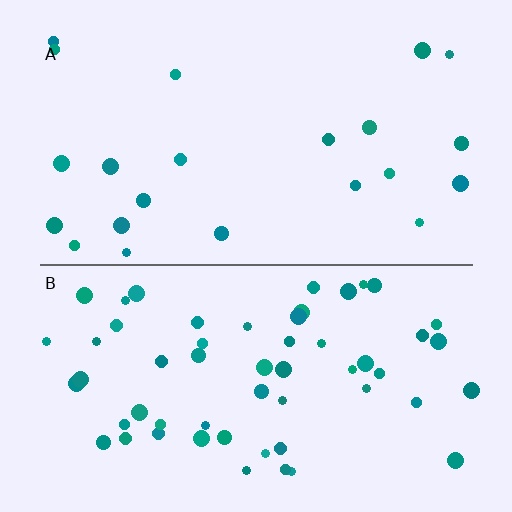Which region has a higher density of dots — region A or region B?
B (the bottom).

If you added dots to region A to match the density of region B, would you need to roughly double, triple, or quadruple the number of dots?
Approximately triple.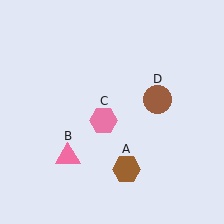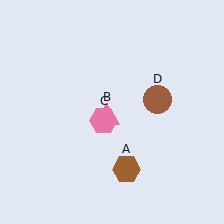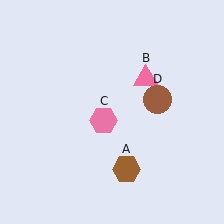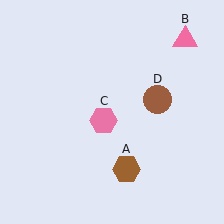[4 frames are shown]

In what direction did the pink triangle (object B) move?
The pink triangle (object B) moved up and to the right.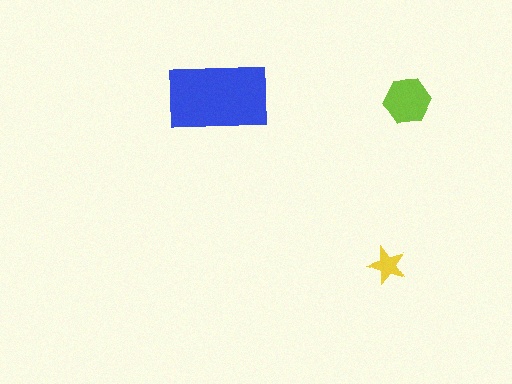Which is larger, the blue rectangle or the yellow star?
The blue rectangle.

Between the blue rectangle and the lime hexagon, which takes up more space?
The blue rectangle.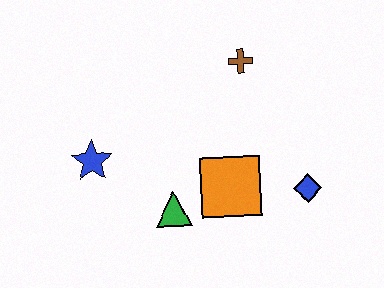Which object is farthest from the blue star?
The blue diamond is farthest from the blue star.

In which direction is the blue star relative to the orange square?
The blue star is to the left of the orange square.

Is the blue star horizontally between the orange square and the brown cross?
No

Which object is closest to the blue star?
The green triangle is closest to the blue star.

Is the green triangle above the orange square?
No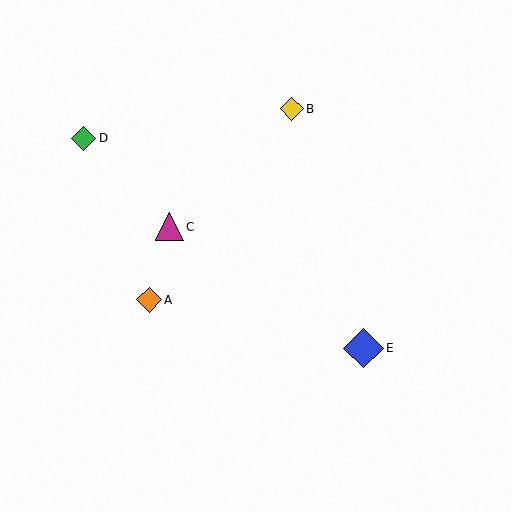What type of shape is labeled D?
Shape D is a green diamond.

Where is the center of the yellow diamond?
The center of the yellow diamond is at (292, 109).